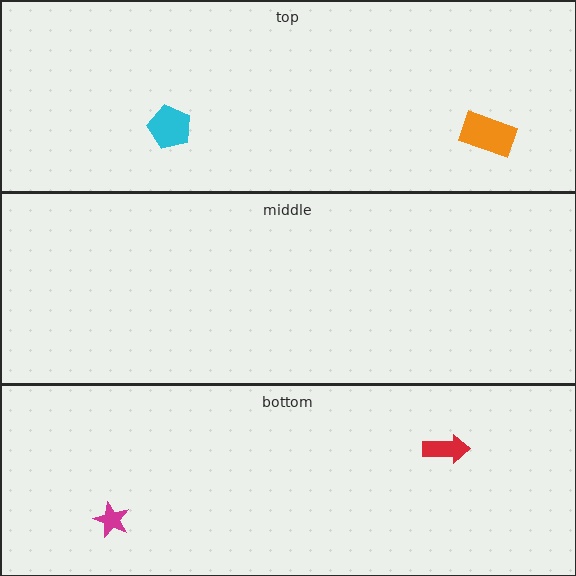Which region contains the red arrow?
The bottom region.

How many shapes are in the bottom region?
2.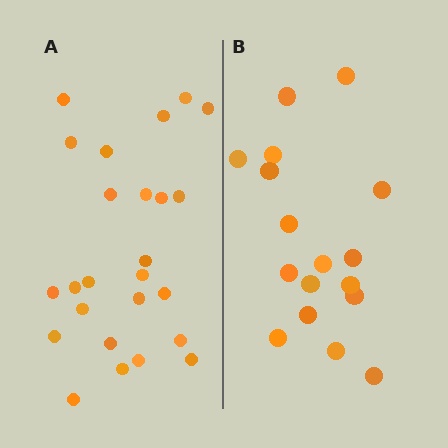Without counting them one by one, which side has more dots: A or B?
Region A (the left region) has more dots.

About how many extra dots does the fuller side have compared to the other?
Region A has roughly 8 or so more dots than region B.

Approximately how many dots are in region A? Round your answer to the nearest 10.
About 20 dots. (The exact count is 25, which rounds to 20.)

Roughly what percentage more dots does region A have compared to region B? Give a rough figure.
About 45% more.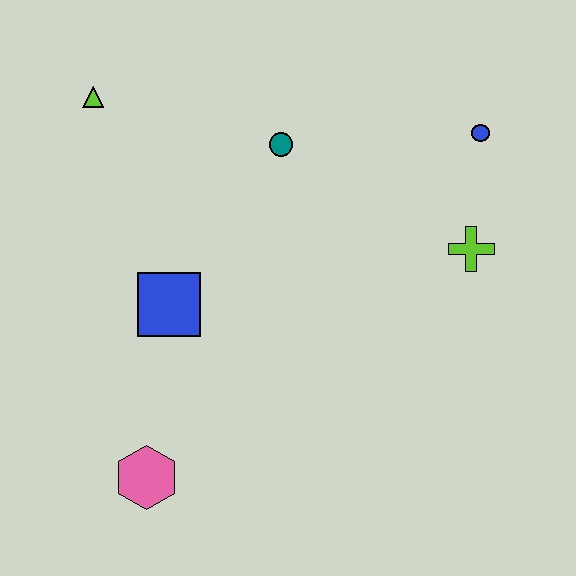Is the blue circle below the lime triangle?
Yes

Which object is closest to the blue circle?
The lime cross is closest to the blue circle.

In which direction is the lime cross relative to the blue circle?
The lime cross is below the blue circle.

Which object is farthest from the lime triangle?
The lime cross is farthest from the lime triangle.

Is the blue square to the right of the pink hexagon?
Yes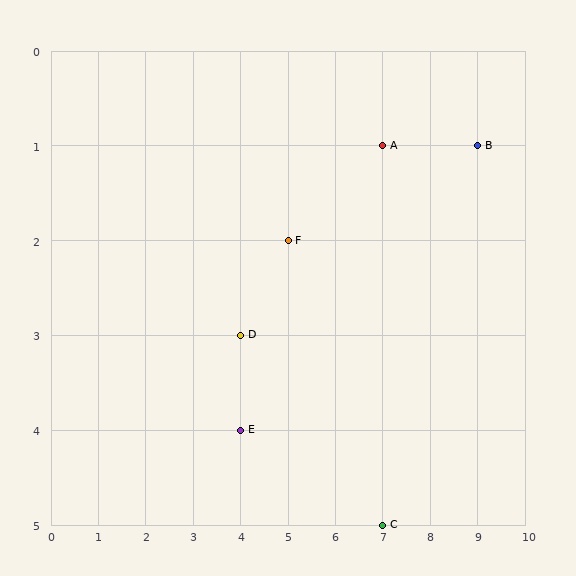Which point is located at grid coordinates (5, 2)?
Point F is at (5, 2).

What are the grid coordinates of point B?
Point B is at grid coordinates (9, 1).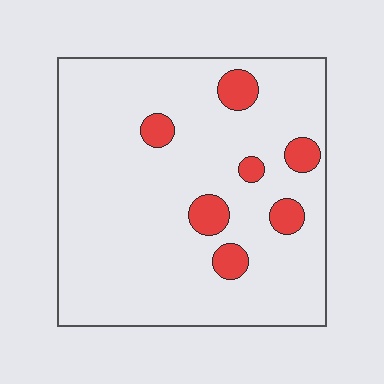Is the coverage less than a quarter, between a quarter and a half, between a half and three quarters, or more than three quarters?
Less than a quarter.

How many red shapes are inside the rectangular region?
7.